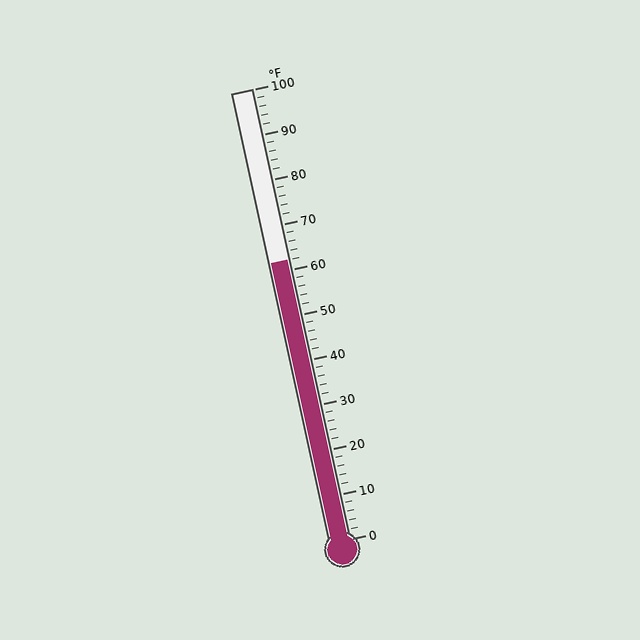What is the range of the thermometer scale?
The thermometer scale ranges from 0°F to 100°F.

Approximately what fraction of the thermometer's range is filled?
The thermometer is filled to approximately 60% of its range.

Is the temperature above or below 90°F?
The temperature is below 90°F.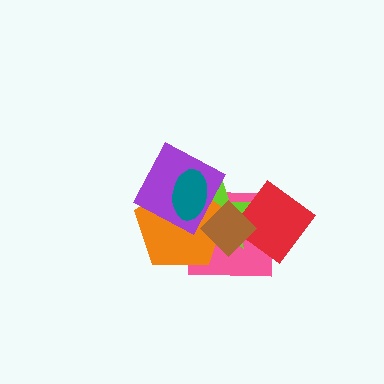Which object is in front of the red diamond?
The brown diamond is in front of the red diamond.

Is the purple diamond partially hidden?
Yes, it is partially covered by another shape.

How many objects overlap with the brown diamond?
5 objects overlap with the brown diamond.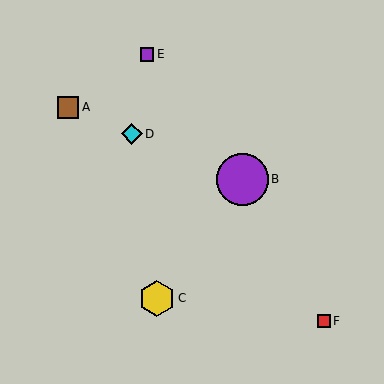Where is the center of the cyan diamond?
The center of the cyan diamond is at (132, 134).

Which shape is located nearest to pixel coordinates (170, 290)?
The yellow hexagon (labeled C) at (157, 298) is nearest to that location.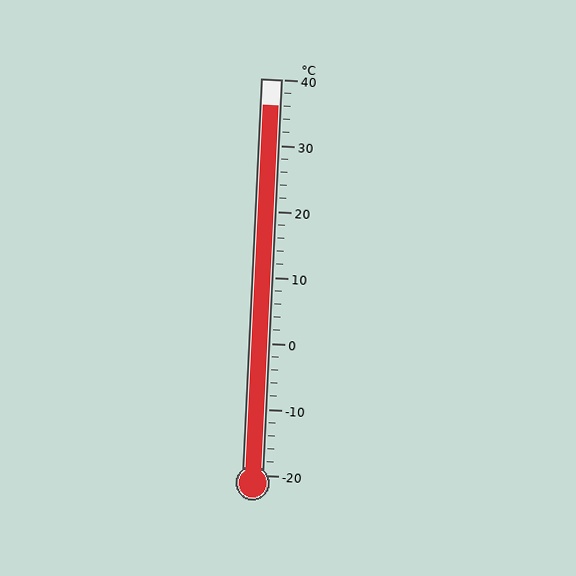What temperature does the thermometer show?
The thermometer shows approximately 36°C.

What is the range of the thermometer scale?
The thermometer scale ranges from -20°C to 40°C.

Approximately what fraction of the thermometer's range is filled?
The thermometer is filled to approximately 95% of its range.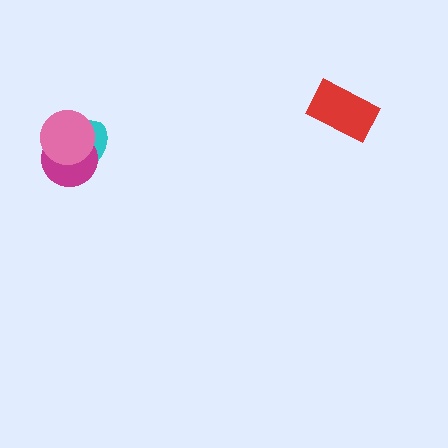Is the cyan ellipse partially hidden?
Yes, it is partially covered by another shape.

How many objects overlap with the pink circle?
2 objects overlap with the pink circle.